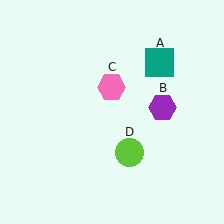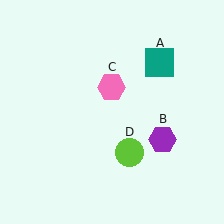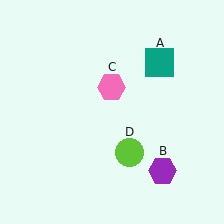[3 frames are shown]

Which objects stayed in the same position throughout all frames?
Teal square (object A) and pink hexagon (object C) and lime circle (object D) remained stationary.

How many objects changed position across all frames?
1 object changed position: purple hexagon (object B).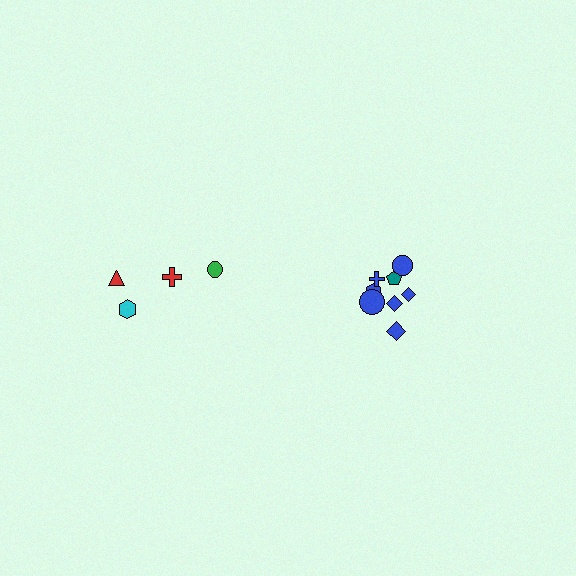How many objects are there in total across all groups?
There are 12 objects.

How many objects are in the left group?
There are 4 objects.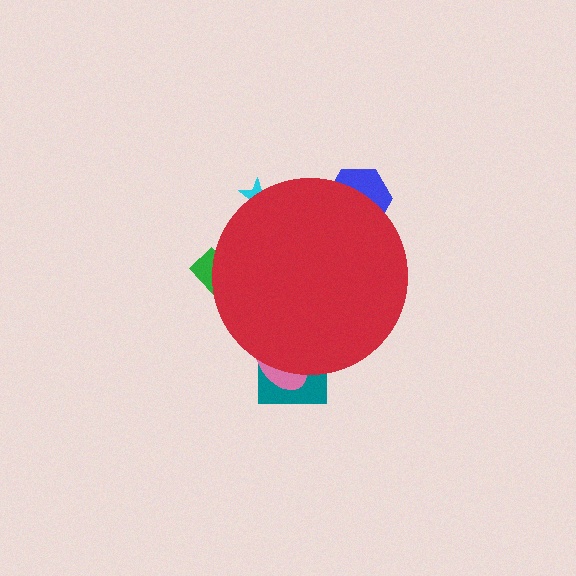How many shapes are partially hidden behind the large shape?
6 shapes are partially hidden.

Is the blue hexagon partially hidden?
Yes, the blue hexagon is partially hidden behind the red circle.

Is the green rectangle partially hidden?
Yes, the green rectangle is partially hidden behind the red circle.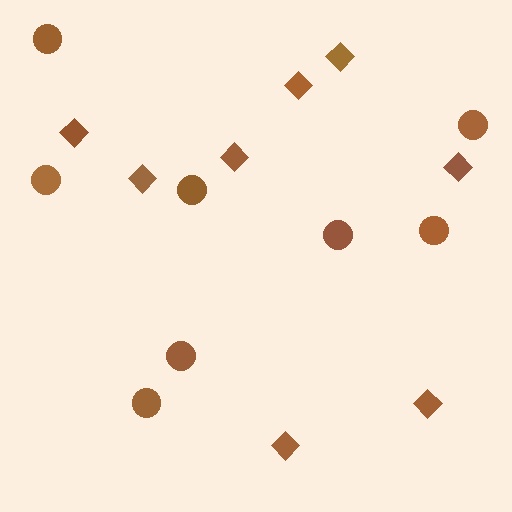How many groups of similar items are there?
There are 2 groups: one group of circles (8) and one group of diamonds (8).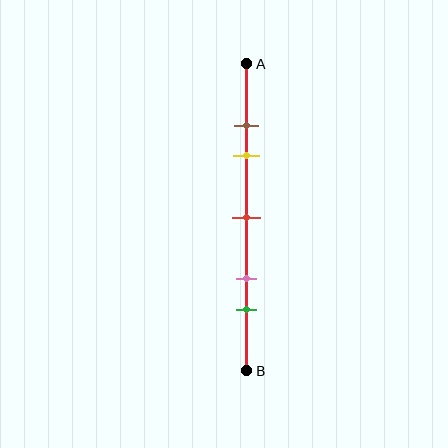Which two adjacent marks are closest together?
The brown and yellow marks are the closest adjacent pair.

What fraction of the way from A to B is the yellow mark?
The yellow mark is approximately 30% (0.3) of the way from A to B.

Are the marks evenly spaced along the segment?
No, the marks are not evenly spaced.